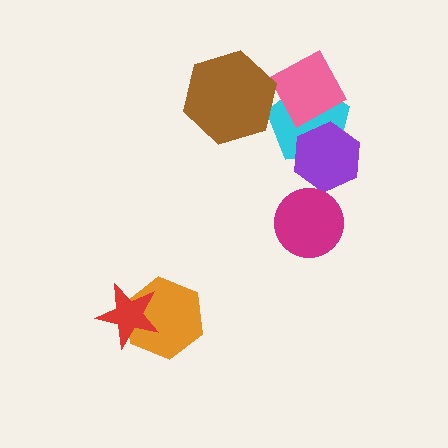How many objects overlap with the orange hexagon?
1 object overlaps with the orange hexagon.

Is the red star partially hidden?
No, no other shape covers it.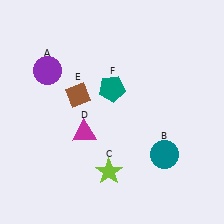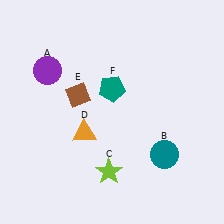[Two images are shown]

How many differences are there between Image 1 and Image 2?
There is 1 difference between the two images.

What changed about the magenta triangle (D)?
In Image 1, D is magenta. In Image 2, it changed to orange.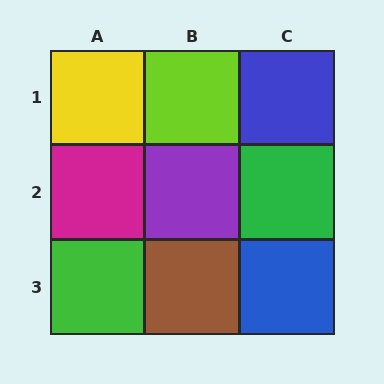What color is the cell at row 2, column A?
Magenta.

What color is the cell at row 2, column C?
Green.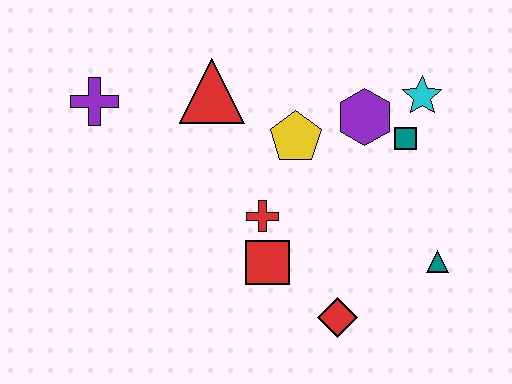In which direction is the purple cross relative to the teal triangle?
The purple cross is to the left of the teal triangle.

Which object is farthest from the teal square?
The purple cross is farthest from the teal square.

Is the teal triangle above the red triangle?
No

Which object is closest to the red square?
The red cross is closest to the red square.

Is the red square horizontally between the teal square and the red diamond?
No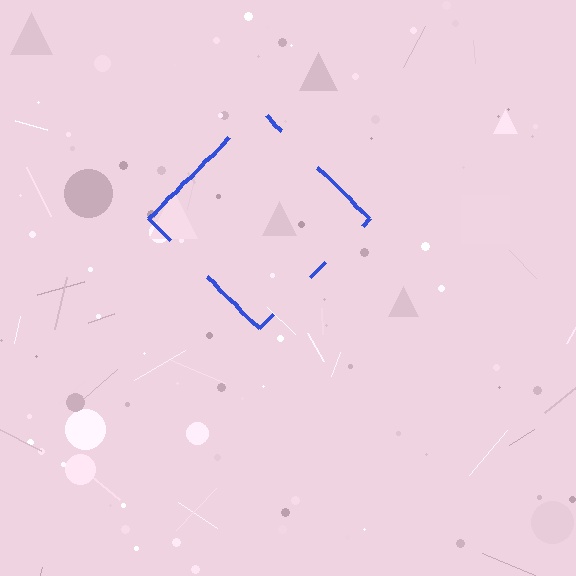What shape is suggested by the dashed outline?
The dashed outline suggests a diamond.